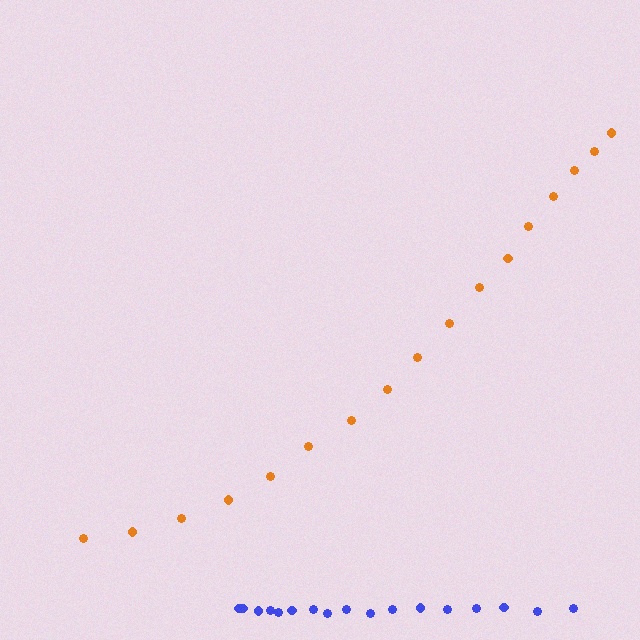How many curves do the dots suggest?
There are 2 distinct paths.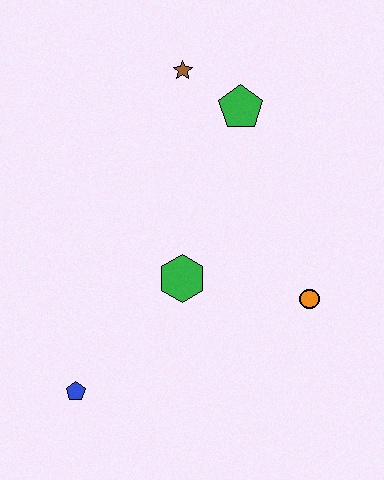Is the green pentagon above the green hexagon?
Yes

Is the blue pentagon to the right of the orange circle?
No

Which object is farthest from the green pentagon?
The blue pentagon is farthest from the green pentagon.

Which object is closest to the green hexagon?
The orange circle is closest to the green hexagon.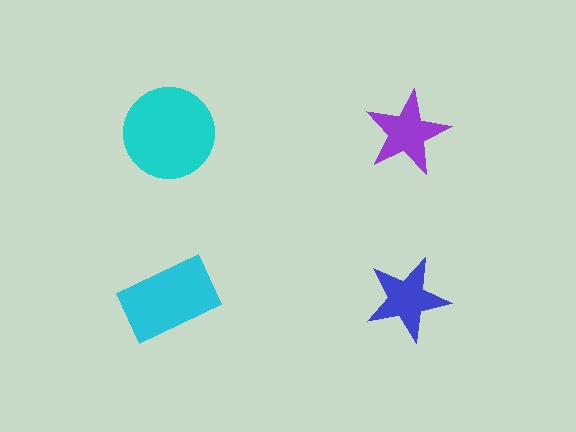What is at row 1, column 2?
A purple star.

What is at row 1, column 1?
A cyan circle.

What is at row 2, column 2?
A blue star.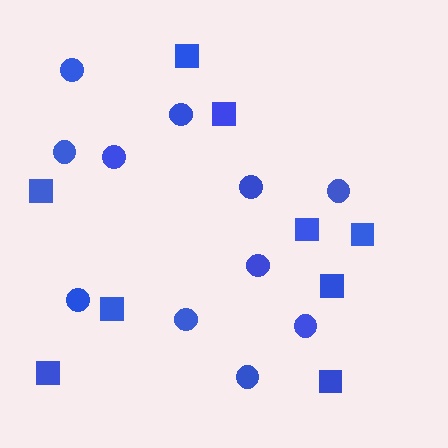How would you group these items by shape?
There are 2 groups: one group of squares (9) and one group of circles (11).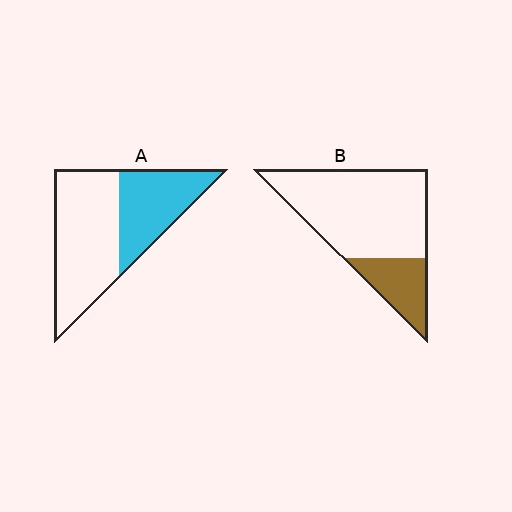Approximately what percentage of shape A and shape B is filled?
A is approximately 40% and B is approximately 25%.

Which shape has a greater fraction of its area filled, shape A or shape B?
Shape A.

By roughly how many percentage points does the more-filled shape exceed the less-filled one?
By roughly 15 percentage points (A over B).